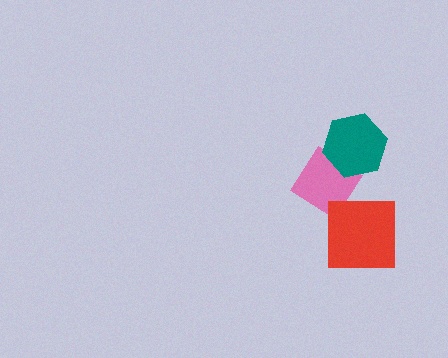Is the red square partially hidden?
No, no other shape covers it.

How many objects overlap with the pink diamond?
1 object overlaps with the pink diamond.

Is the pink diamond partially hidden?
Yes, it is partially covered by another shape.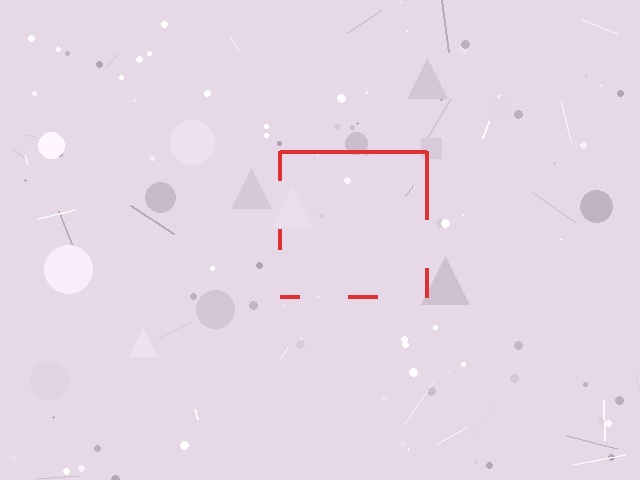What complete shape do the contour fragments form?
The contour fragments form a square.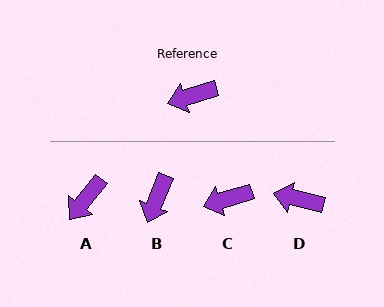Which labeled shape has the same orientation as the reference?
C.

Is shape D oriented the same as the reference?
No, it is off by about 31 degrees.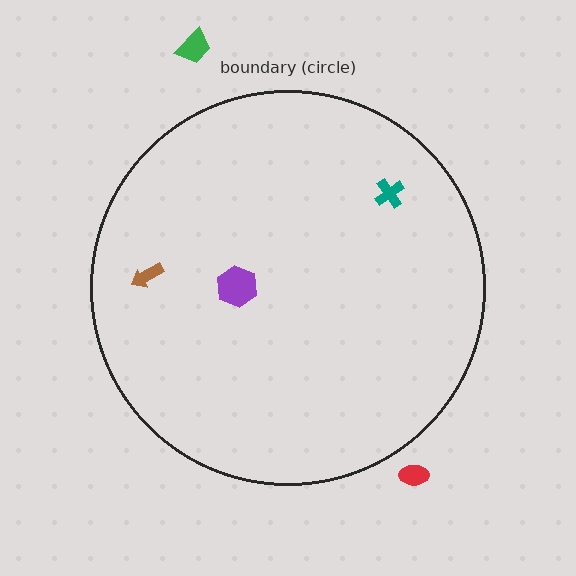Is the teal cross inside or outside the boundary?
Inside.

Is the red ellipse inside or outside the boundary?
Outside.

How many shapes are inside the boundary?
3 inside, 2 outside.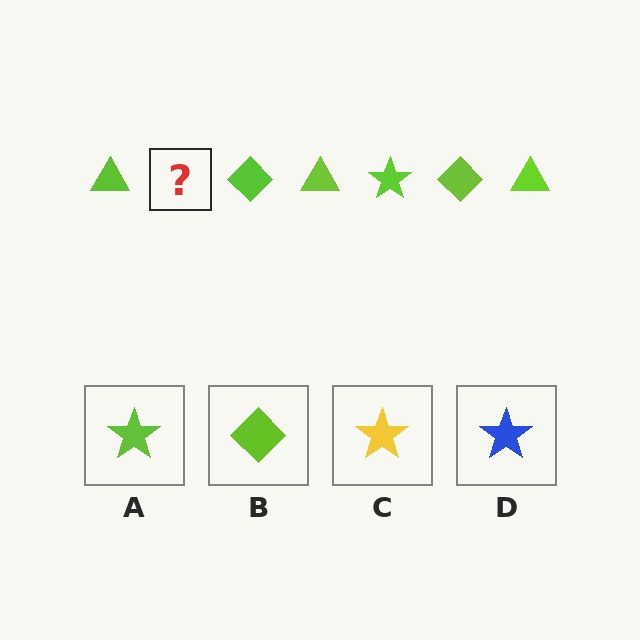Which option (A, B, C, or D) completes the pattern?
A.